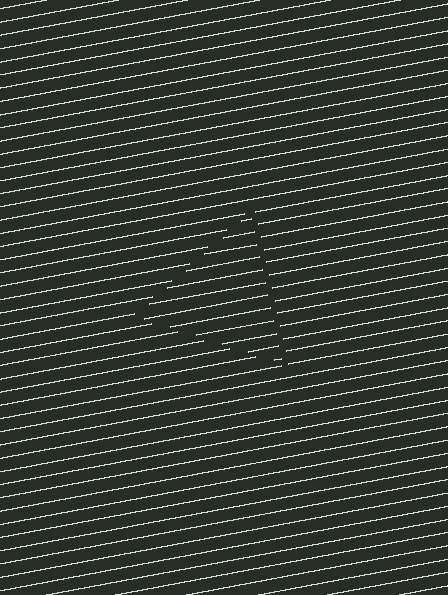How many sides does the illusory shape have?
3 sides — the line-ends trace a triangle.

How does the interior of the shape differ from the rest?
The interior of the shape contains the same grating, shifted by half a period — the contour is defined by the phase discontinuity where line-ends from the inner and outer gratings abut.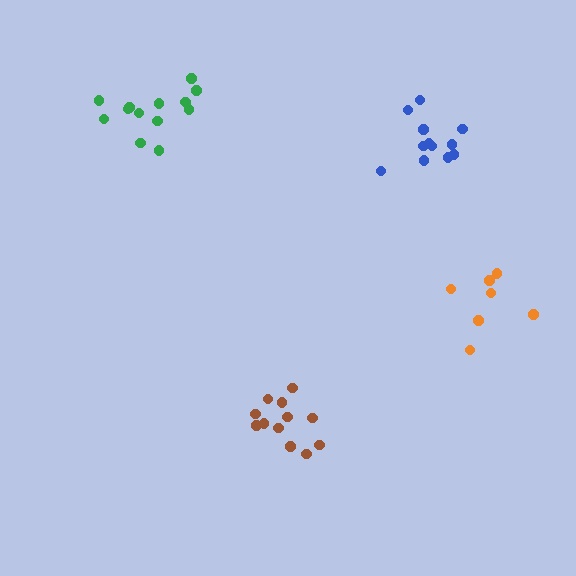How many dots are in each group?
Group 1: 12 dots, Group 2: 13 dots, Group 3: 7 dots, Group 4: 12 dots (44 total).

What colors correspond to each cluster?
The clusters are colored: brown, green, orange, blue.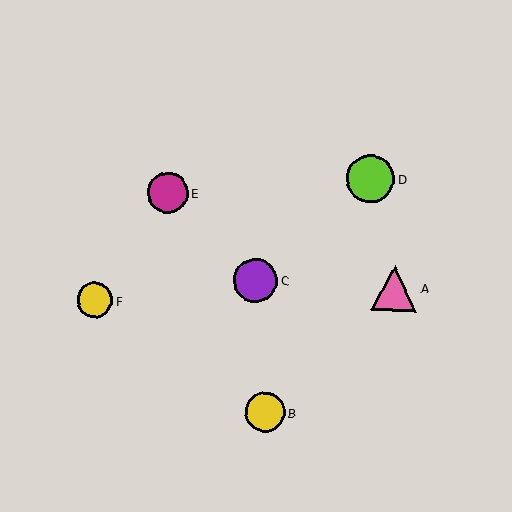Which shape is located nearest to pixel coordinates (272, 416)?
The yellow circle (labeled B) at (265, 412) is nearest to that location.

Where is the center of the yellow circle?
The center of the yellow circle is at (95, 300).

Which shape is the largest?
The lime circle (labeled D) is the largest.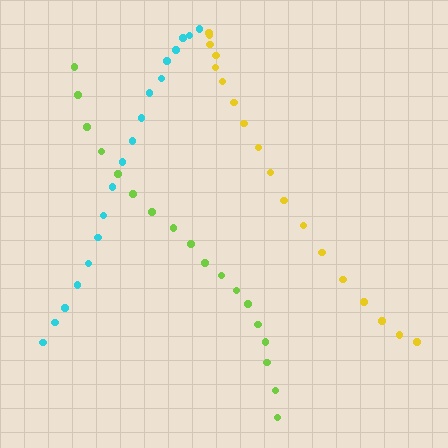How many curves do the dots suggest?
There are 3 distinct paths.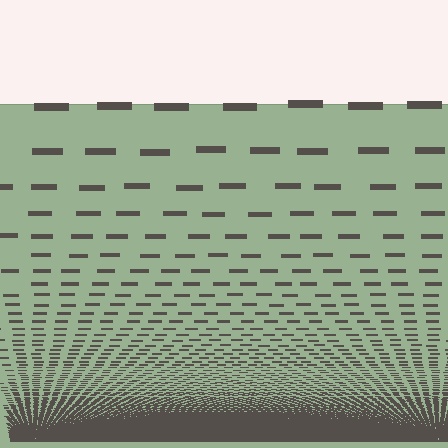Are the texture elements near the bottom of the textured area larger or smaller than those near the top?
Smaller. The gradient is inverted — elements near the bottom are smaller and denser.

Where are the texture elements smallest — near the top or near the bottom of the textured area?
Near the bottom.